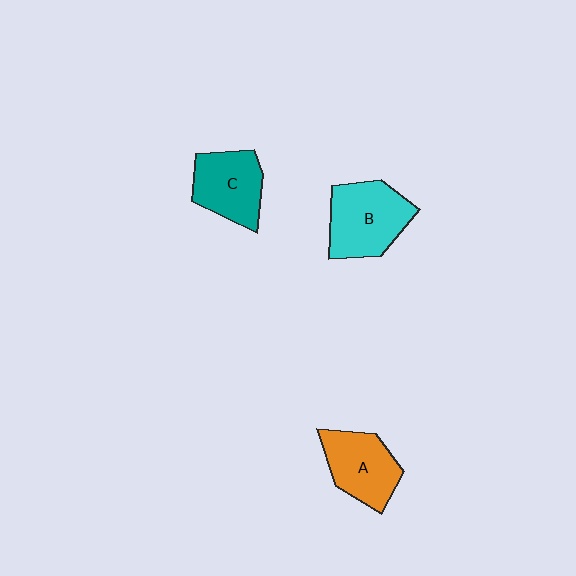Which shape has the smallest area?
Shape C (teal).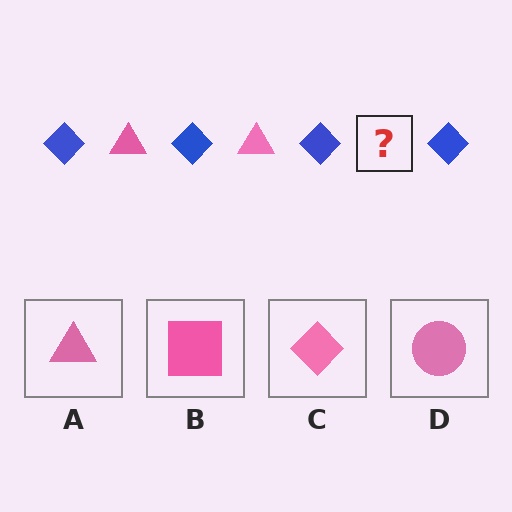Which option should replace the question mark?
Option A.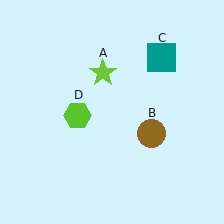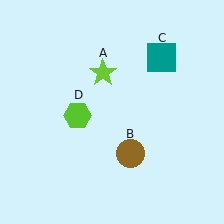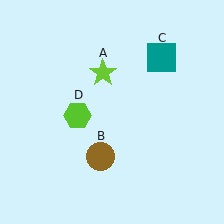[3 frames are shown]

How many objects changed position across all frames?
1 object changed position: brown circle (object B).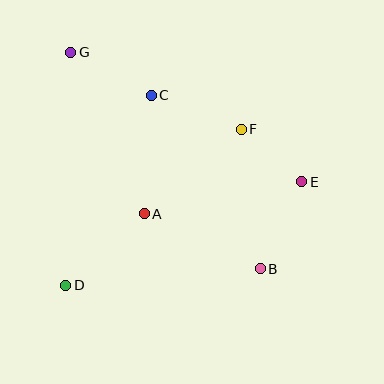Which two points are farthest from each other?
Points B and G are farthest from each other.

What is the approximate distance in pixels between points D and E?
The distance between D and E is approximately 258 pixels.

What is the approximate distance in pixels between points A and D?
The distance between A and D is approximately 106 pixels.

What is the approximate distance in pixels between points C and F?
The distance between C and F is approximately 96 pixels.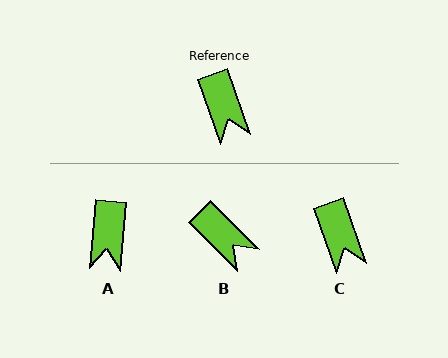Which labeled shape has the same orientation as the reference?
C.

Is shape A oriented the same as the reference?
No, it is off by about 25 degrees.